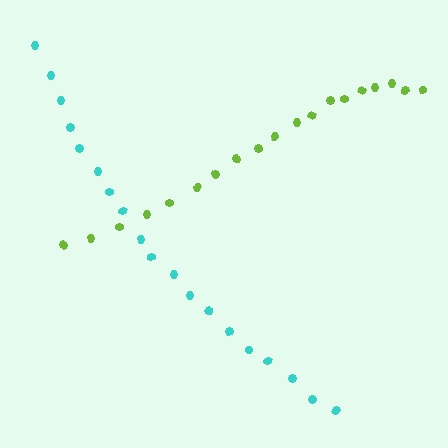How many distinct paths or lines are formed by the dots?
There are 2 distinct paths.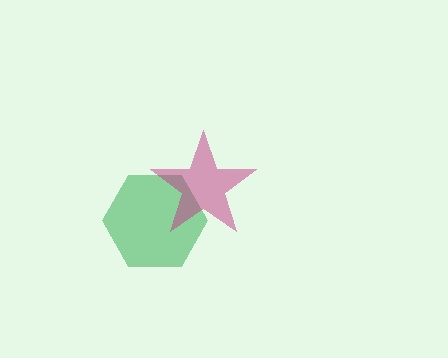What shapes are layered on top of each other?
The layered shapes are: a green hexagon, a magenta star.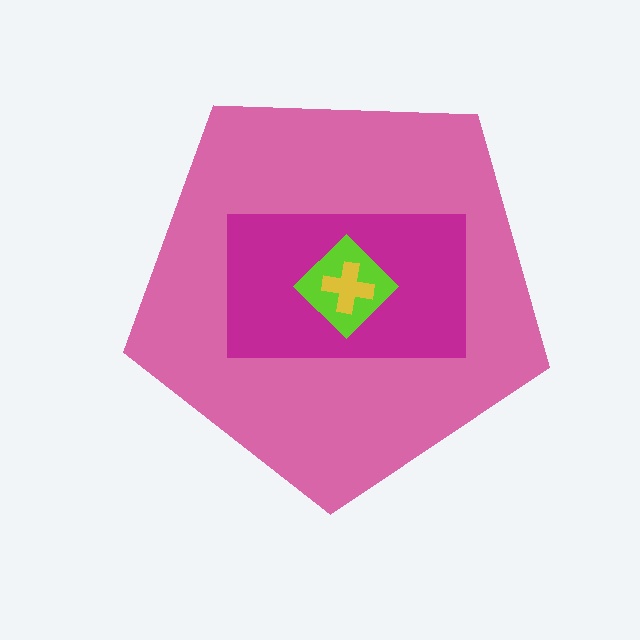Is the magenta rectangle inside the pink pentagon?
Yes.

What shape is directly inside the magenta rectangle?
The lime diamond.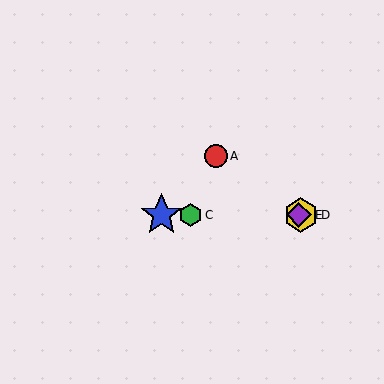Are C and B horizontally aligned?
Yes, both are at y≈215.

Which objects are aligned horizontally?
Objects B, C, D, E are aligned horizontally.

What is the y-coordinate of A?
Object A is at y≈156.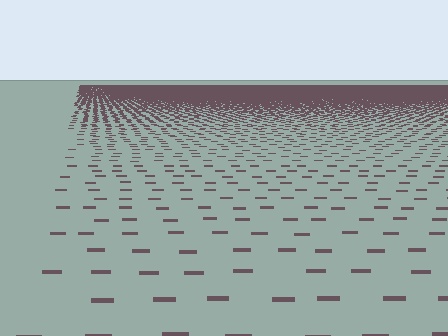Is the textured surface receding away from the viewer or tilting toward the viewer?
The surface is receding away from the viewer. Texture elements get smaller and denser toward the top.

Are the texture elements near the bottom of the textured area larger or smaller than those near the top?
Larger. Near the bottom, elements are closer to the viewer and appear at a bigger on-screen size.